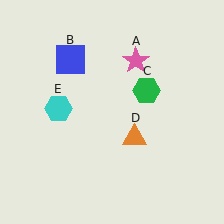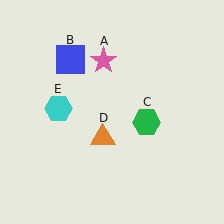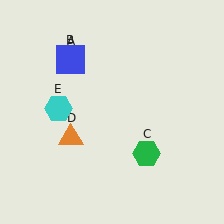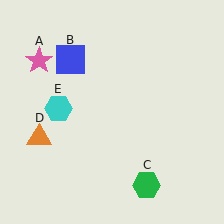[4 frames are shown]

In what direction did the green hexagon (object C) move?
The green hexagon (object C) moved down.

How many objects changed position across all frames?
3 objects changed position: pink star (object A), green hexagon (object C), orange triangle (object D).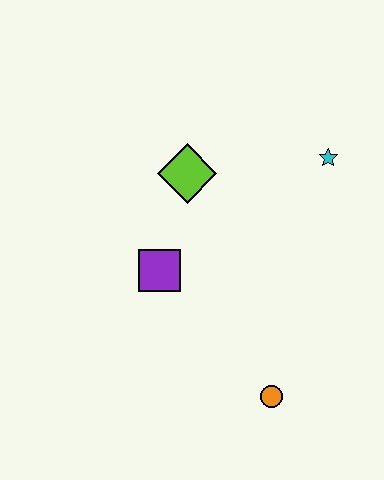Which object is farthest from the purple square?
The cyan star is farthest from the purple square.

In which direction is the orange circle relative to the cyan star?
The orange circle is below the cyan star.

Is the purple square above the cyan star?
No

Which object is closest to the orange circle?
The purple square is closest to the orange circle.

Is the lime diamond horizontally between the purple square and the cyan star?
Yes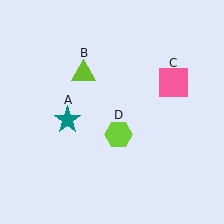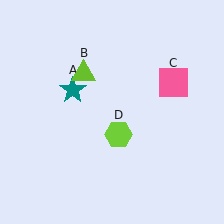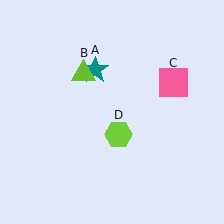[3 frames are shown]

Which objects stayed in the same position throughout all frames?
Lime triangle (object B) and pink square (object C) and lime hexagon (object D) remained stationary.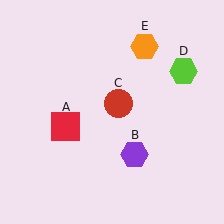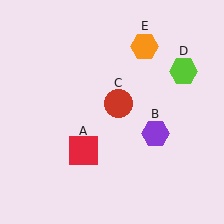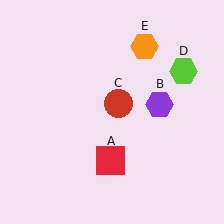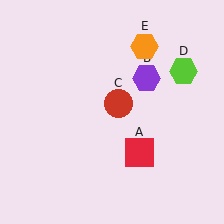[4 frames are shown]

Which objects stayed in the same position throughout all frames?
Red circle (object C) and lime hexagon (object D) and orange hexagon (object E) remained stationary.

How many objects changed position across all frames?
2 objects changed position: red square (object A), purple hexagon (object B).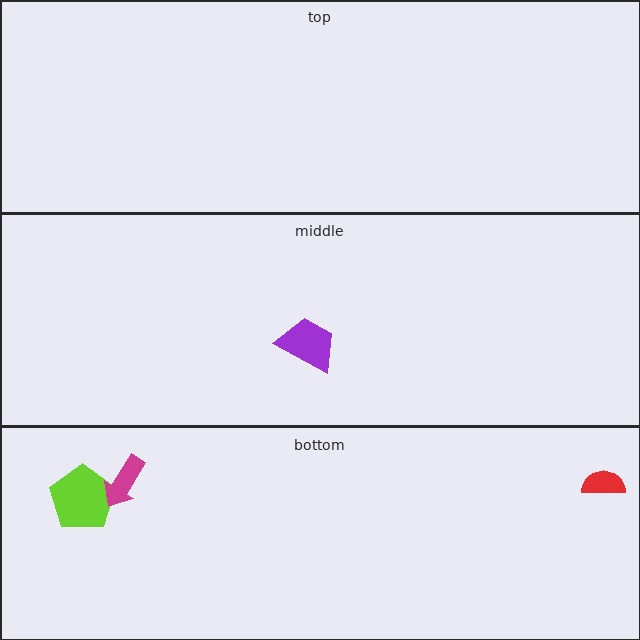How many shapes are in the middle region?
1.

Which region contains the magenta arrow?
The bottom region.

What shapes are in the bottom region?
The lime pentagon, the magenta arrow, the red semicircle.